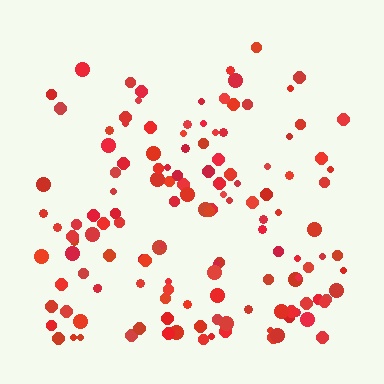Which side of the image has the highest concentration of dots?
The bottom.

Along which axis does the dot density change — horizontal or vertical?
Vertical.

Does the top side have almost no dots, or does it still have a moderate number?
Still a moderate number, just noticeably fewer than the bottom.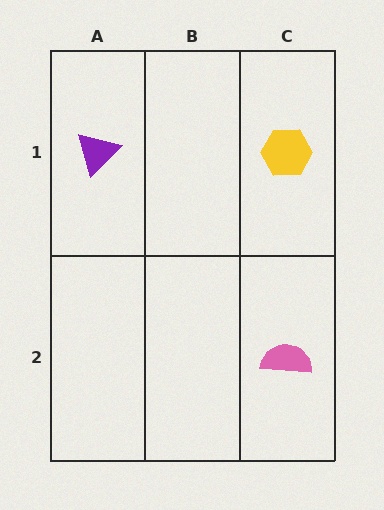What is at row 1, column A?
A purple triangle.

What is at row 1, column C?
A yellow hexagon.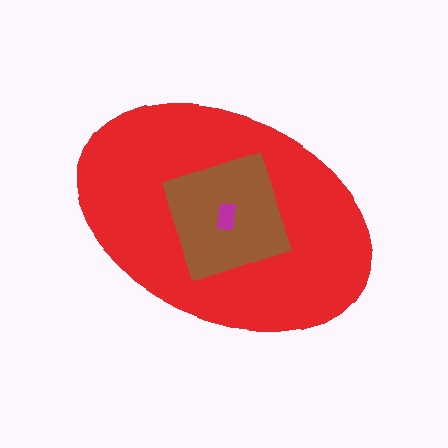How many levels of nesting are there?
3.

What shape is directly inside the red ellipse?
The brown square.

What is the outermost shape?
The red ellipse.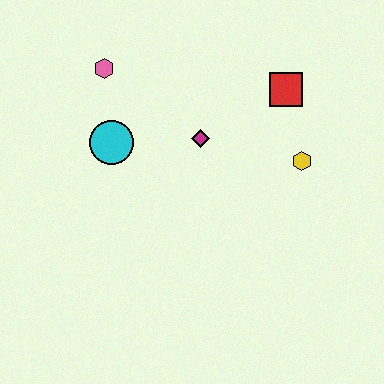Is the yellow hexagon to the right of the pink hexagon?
Yes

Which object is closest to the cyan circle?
The pink hexagon is closest to the cyan circle.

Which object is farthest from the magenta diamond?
The pink hexagon is farthest from the magenta diamond.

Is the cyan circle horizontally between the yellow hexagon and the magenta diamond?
No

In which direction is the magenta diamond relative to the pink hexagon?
The magenta diamond is to the right of the pink hexagon.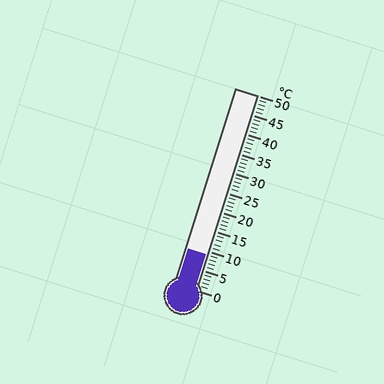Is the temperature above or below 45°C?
The temperature is below 45°C.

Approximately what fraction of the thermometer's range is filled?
The thermometer is filled to approximately 20% of its range.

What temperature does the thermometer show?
The thermometer shows approximately 9°C.